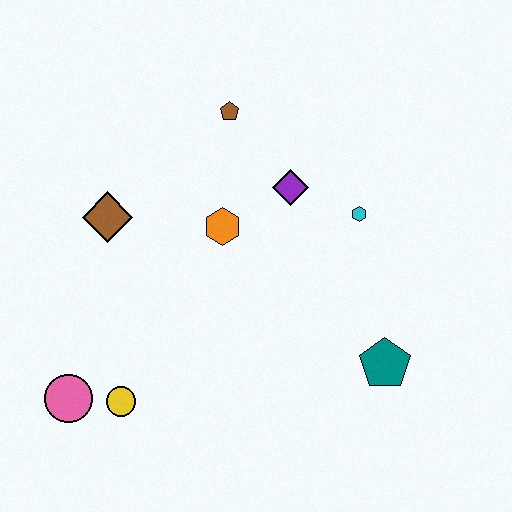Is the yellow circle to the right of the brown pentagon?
No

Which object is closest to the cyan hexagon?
The purple diamond is closest to the cyan hexagon.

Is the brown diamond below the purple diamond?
Yes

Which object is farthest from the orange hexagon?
The pink circle is farthest from the orange hexagon.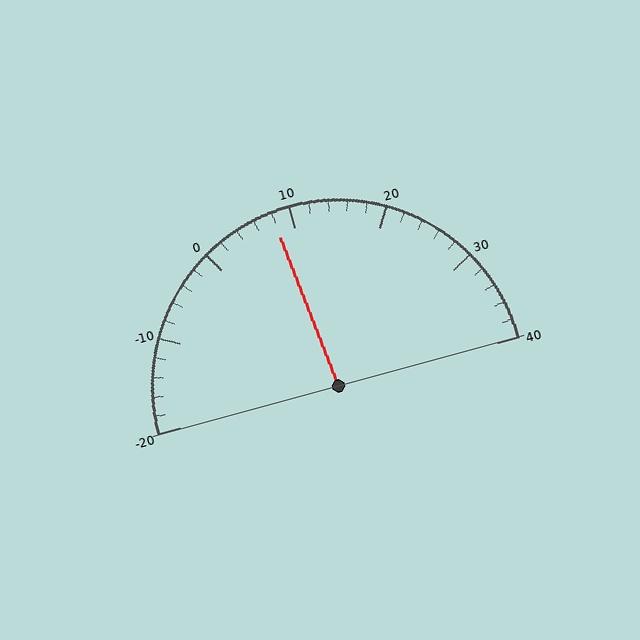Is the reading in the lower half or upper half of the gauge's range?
The reading is in the lower half of the range (-20 to 40).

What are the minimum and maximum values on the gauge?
The gauge ranges from -20 to 40.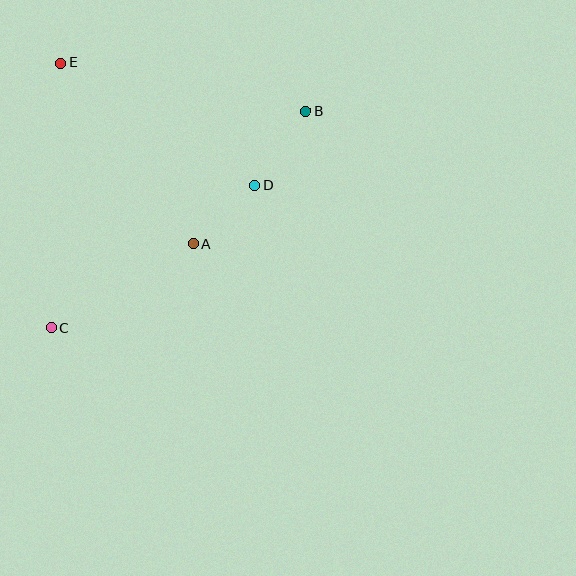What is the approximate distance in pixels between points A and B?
The distance between A and B is approximately 174 pixels.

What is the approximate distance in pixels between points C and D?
The distance between C and D is approximately 249 pixels.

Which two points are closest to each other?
Points A and D are closest to each other.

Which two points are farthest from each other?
Points B and C are farthest from each other.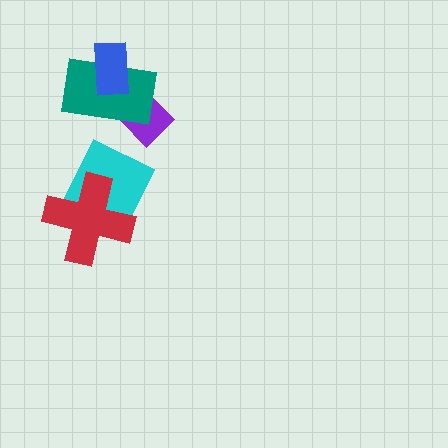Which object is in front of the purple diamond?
The teal rectangle is in front of the purple diamond.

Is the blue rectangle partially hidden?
No, no other shape covers it.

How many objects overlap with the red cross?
1 object overlaps with the red cross.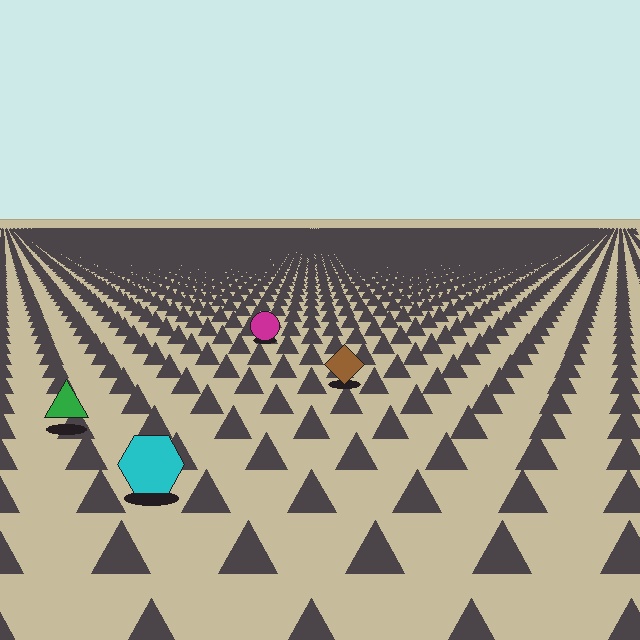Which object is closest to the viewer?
The cyan hexagon is closest. The texture marks near it are larger and more spread out.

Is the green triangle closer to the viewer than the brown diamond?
Yes. The green triangle is closer — you can tell from the texture gradient: the ground texture is coarser near it.